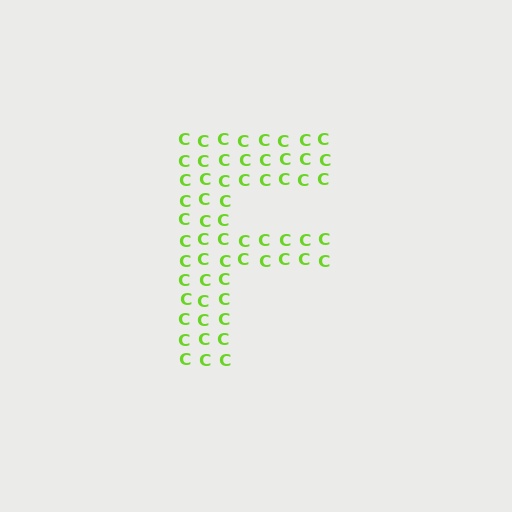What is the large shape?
The large shape is the letter F.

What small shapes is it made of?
It is made of small letter C's.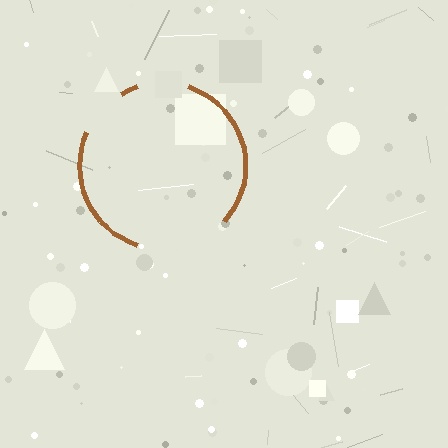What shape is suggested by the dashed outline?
The dashed outline suggests a circle.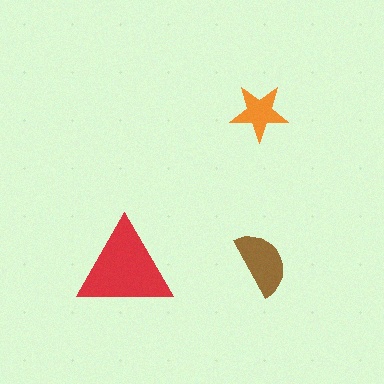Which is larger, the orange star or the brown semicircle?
The brown semicircle.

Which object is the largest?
The red triangle.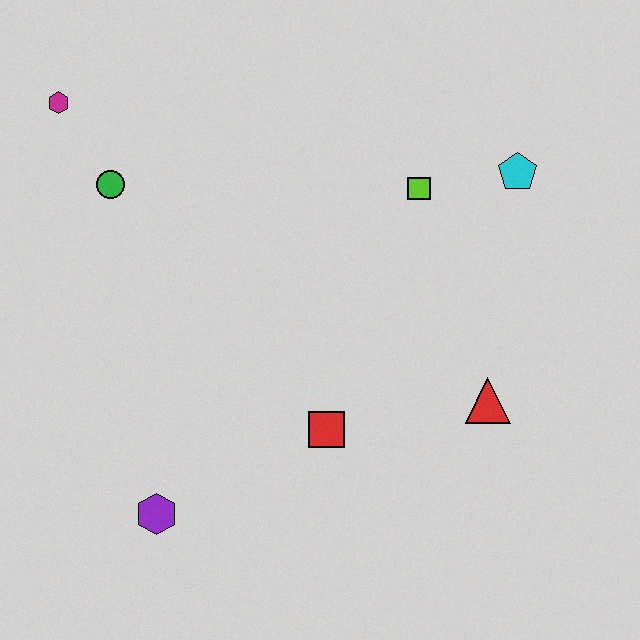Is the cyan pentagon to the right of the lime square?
Yes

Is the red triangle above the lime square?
No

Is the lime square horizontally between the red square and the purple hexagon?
No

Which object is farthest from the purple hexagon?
The cyan pentagon is farthest from the purple hexagon.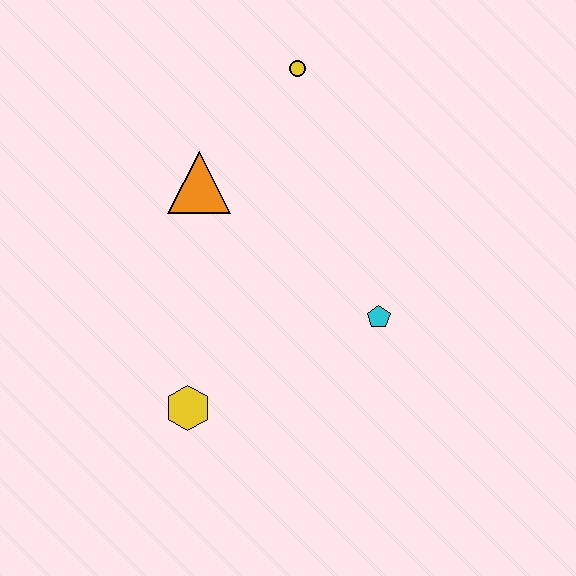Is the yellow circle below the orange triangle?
No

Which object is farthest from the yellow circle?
The yellow hexagon is farthest from the yellow circle.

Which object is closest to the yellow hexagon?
The cyan pentagon is closest to the yellow hexagon.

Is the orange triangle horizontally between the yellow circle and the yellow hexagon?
Yes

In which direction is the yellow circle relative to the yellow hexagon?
The yellow circle is above the yellow hexagon.